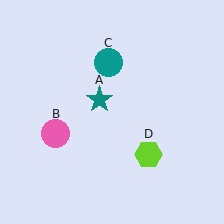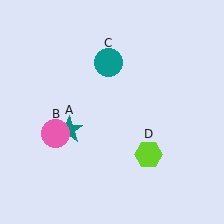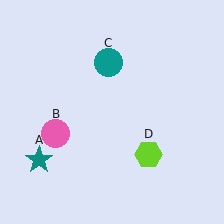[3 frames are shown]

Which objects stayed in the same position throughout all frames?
Pink circle (object B) and teal circle (object C) and lime hexagon (object D) remained stationary.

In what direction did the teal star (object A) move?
The teal star (object A) moved down and to the left.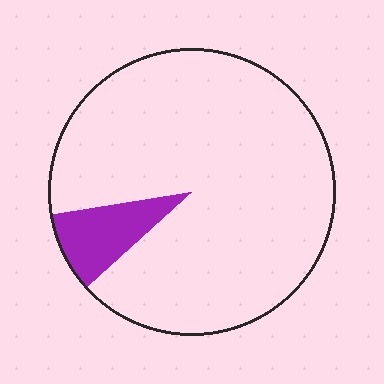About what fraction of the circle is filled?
About one tenth (1/10).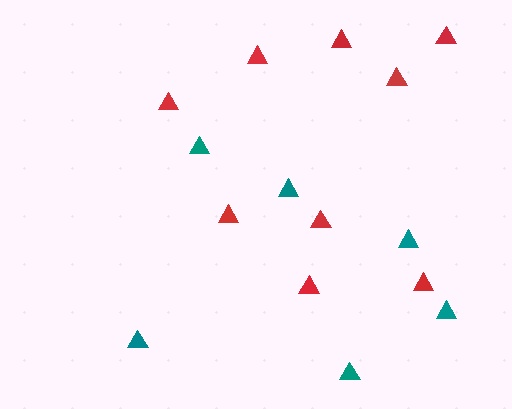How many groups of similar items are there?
There are 2 groups: one group of red triangles (9) and one group of teal triangles (6).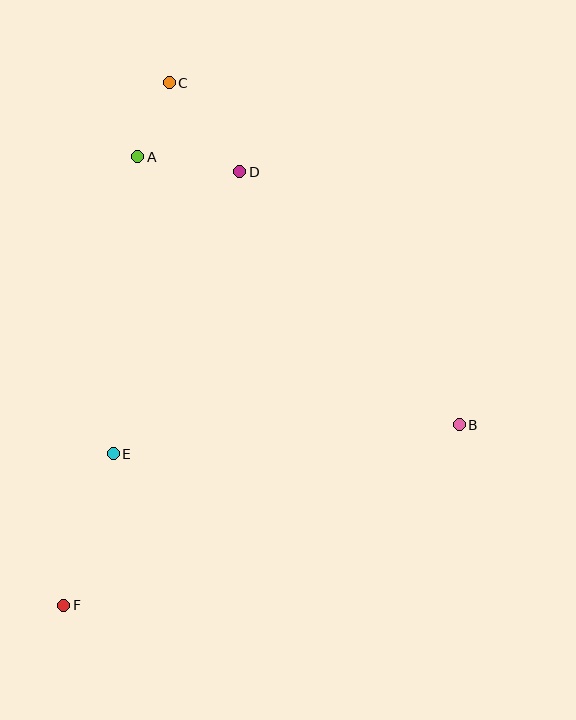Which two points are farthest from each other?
Points C and F are farthest from each other.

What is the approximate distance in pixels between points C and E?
The distance between C and E is approximately 375 pixels.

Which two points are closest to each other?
Points A and C are closest to each other.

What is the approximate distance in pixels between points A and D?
The distance between A and D is approximately 103 pixels.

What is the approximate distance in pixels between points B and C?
The distance between B and C is approximately 449 pixels.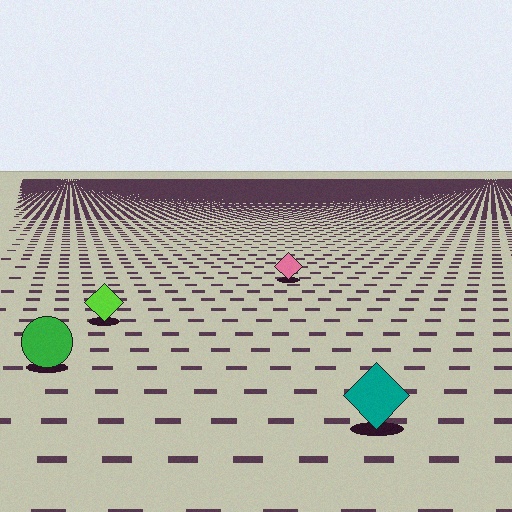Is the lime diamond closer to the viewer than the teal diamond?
No. The teal diamond is closer — you can tell from the texture gradient: the ground texture is coarser near it.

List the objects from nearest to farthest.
From nearest to farthest: the teal diamond, the green circle, the lime diamond, the pink diamond.